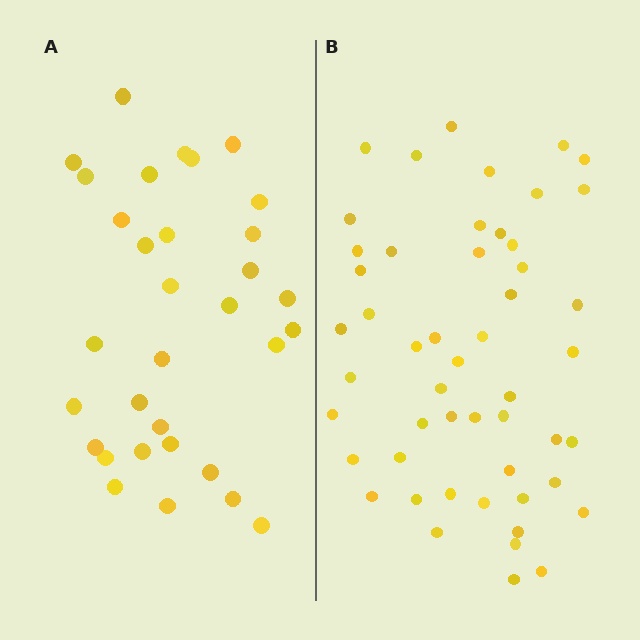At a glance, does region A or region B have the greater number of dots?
Region B (the right region) has more dots.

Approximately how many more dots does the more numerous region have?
Region B has approximately 20 more dots than region A.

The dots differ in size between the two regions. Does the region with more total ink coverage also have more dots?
No. Region A has more total ink coverage because its dots are larger, but region B actually contains more individual dots. Total area can be misleading — the number of items is what matters here.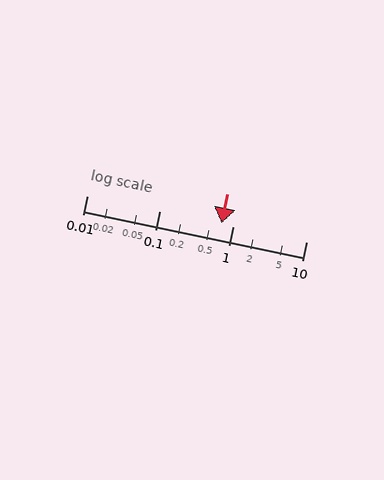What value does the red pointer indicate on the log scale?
The pointer indicates approximately 0.7.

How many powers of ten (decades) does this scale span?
The scale spans 3 decades, from 0.01 to 10.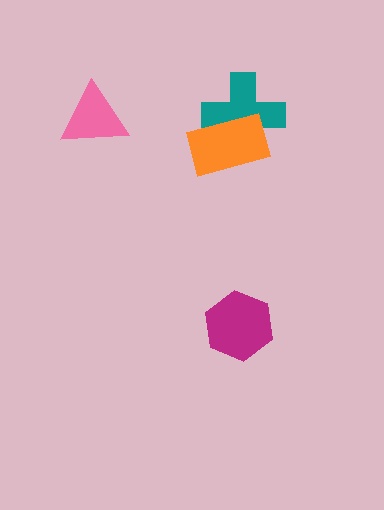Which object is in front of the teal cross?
The orange rectangle is in front of the teal cross.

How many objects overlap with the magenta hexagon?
0 objects overlap with the magenta hexagon.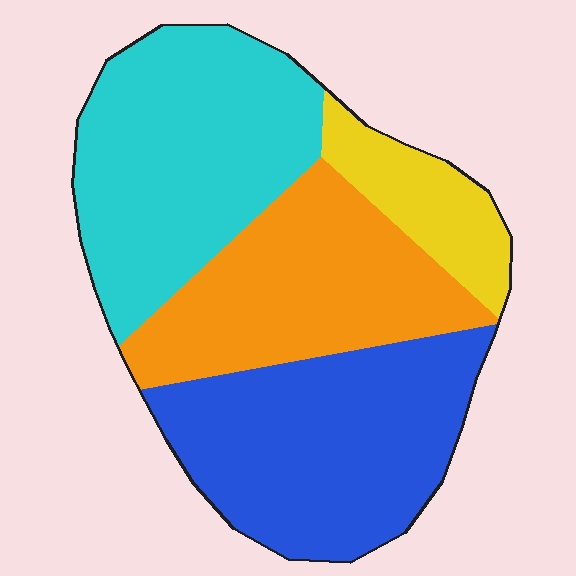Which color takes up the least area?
Yellow, at roughly 10%.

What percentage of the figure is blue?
Blue covers around 30% of the figure.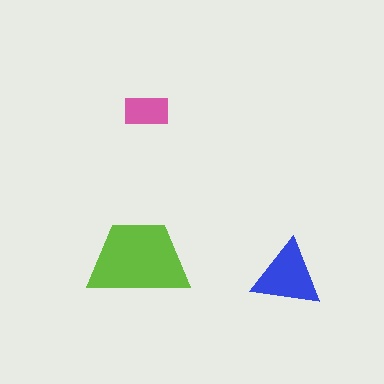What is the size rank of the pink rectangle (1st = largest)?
3rd.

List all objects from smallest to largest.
The pink rectangle, the blue triangle, the lime trapezoid.